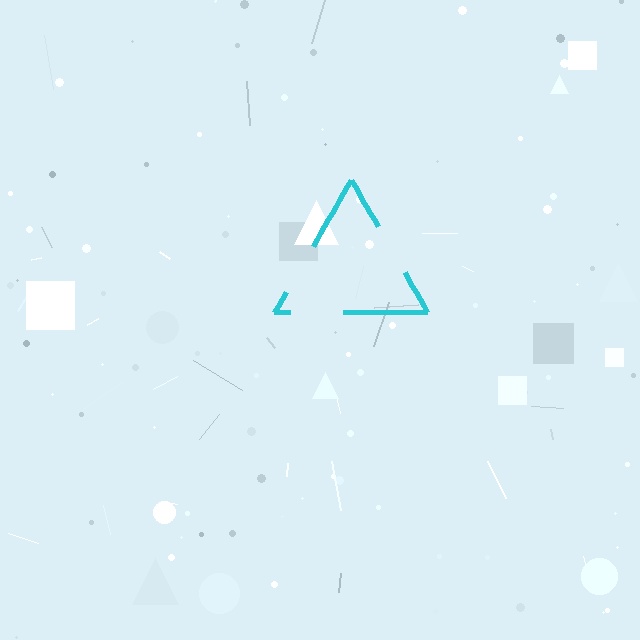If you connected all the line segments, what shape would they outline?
They would outline a triangle.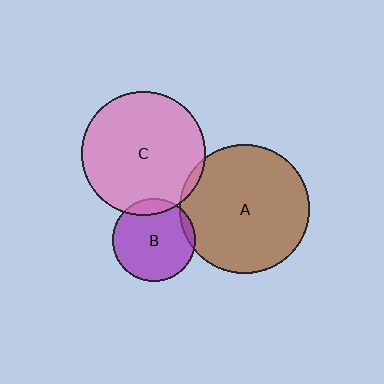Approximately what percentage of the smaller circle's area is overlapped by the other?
Approximately 5%.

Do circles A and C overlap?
Yes.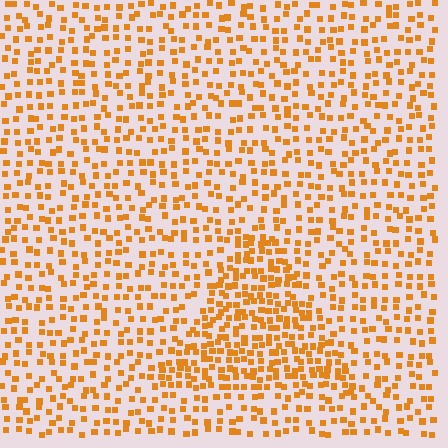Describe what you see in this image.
The image contains small orange elements arranged at two different densities. A triangle-shaped region is visible where the elements are more densely packed than the surrounding area.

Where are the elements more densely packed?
The elements are more densely packed inside the triangle boundary.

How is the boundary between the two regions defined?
The boundary is defined by a change in element density (approximately 1.8x ratio). All elements are the same color, size, and shape.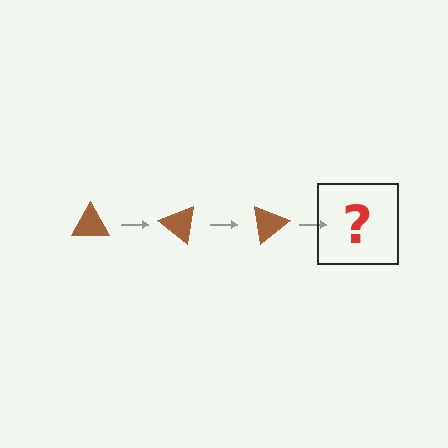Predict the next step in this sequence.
The next step is a brown triangle rotated 120 degrees.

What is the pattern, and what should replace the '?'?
The pattern is that the triangle rotates 40 degrees each step. The '?' should be a brown triangle rotated 120 degrees.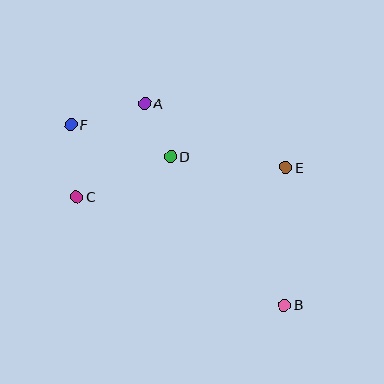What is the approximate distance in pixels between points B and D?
The distance between B and D is approximately 187 pixels.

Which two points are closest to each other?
Points A and D are closest to each other.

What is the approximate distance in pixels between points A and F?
The distance between A and F is approximately 77 pixels.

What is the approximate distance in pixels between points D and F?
The distance between D and F is approximately 105 pixels.